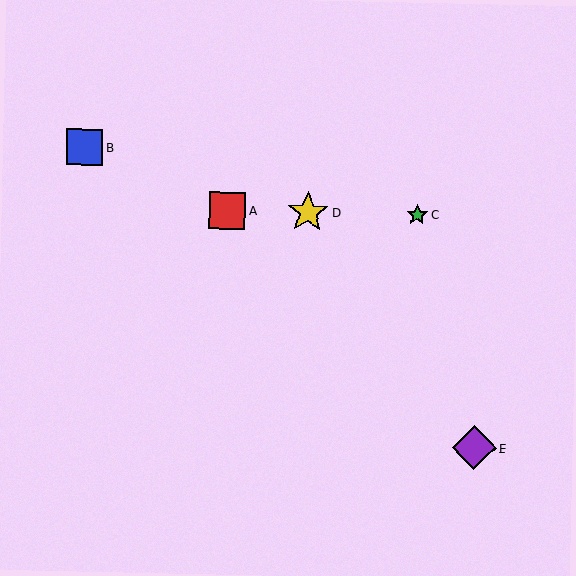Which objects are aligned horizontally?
Objects A, C, D are aligned horizontally.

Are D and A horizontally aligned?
Yes, both are at y≈212.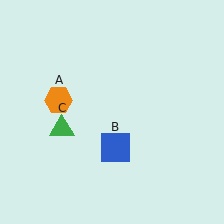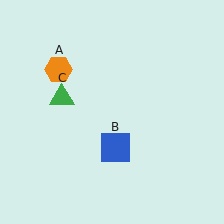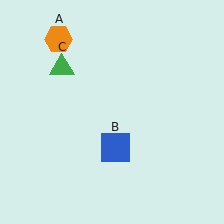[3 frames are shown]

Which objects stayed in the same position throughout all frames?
Blue square (object B) remained stationary.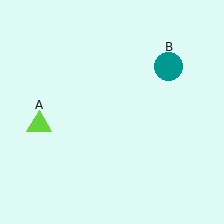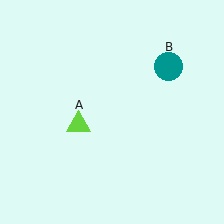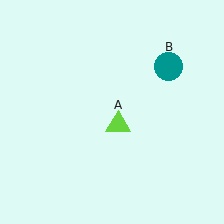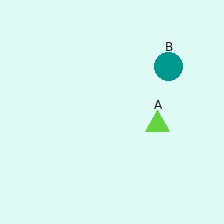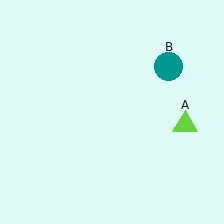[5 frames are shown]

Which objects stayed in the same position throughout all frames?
Teal circle (object B) remained stationary.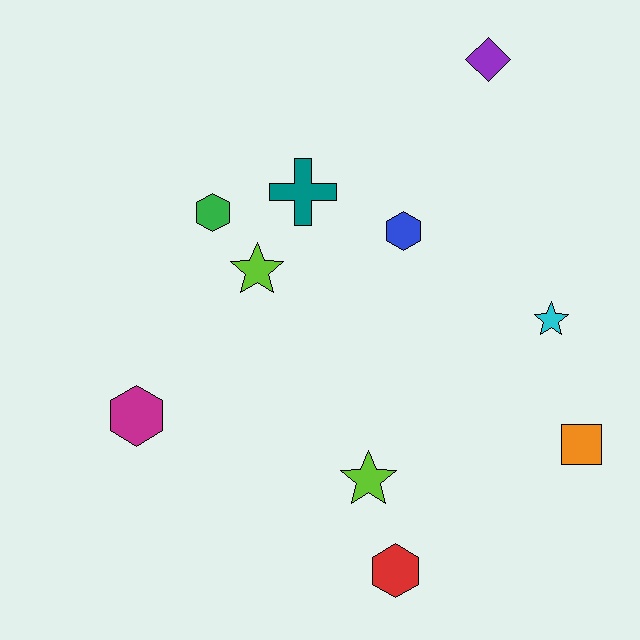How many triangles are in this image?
There are no triangles.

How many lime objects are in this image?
There are 2 lime objects.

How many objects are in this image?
There are 10 objects.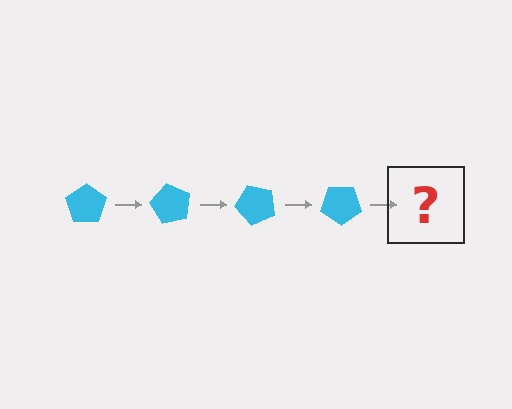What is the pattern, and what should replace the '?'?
The pattern is that the pentagon rotates 60 degrees each step. The '?' should be a cyan pentagon rotated 240 degrees.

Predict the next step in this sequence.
The next step is a cyan pentagon rotated 240 degrees.